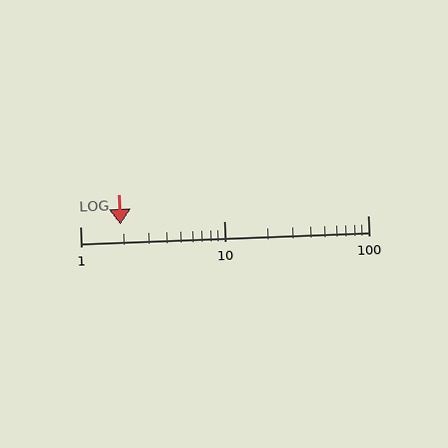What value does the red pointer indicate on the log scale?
The pointer indicates approximately 1.9.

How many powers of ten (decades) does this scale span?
The scale spans 2 decades, from 1 to 100.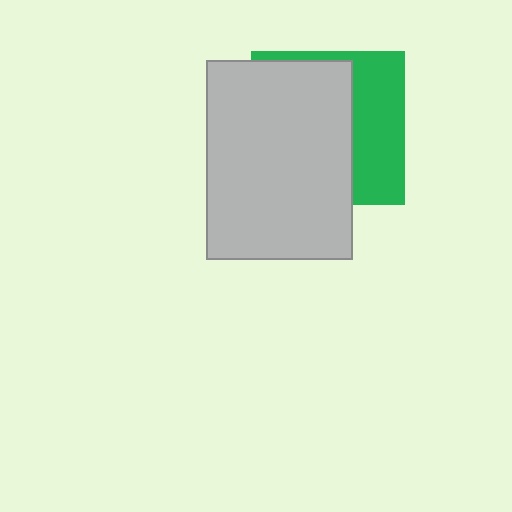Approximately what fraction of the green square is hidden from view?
Roughly 63% of the green square is hidden behind the light gray rectangle.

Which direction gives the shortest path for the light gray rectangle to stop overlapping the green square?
Moving left gives the shortest separation.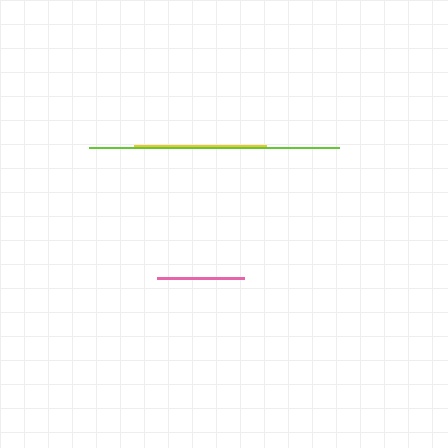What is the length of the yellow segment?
The yellow segment is approximately 132 pixels long.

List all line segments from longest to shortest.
From longest to shortest: lime, yellow, pink.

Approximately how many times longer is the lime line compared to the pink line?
The lime line is approximately 2.9 times the length of the pink line.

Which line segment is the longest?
The lime line is the longest at approximately 250 pixels.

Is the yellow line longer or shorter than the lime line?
The lime line is longer than the yellow line.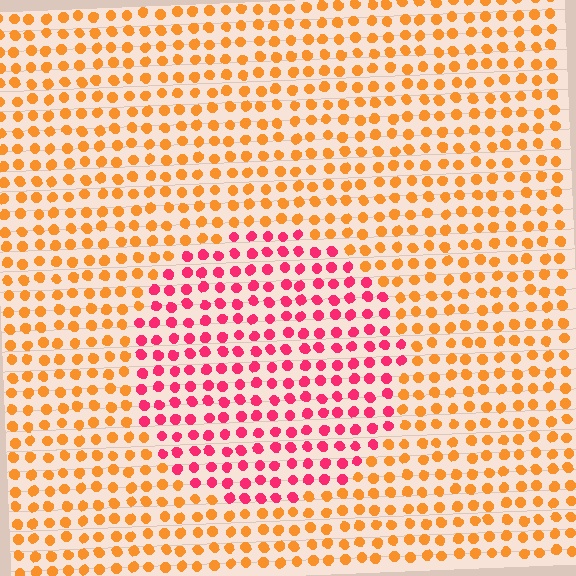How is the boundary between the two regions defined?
The boundary is defined purely by a slight shift in hue (about 51 degrees). Spacing, size, and orientation are identical on both sides.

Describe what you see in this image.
The image is filled with small orange elements in a uniform arrangement. A circle-shaped region is visible where the elements are tinted to a slightly different hue, forming a subtle color boundary.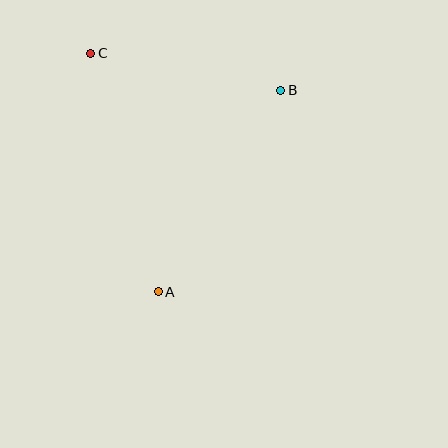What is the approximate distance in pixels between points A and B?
The distance between A and B is approximately 236 pixels.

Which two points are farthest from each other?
Points A and C are farthest from each other.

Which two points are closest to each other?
Points B and C are closest to each other.